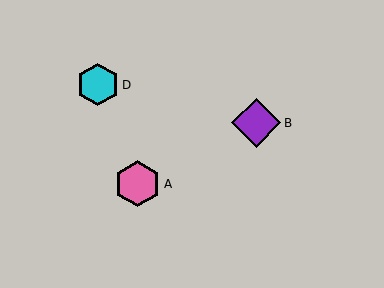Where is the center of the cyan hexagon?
The center of the cyan hexagon is at (98, 85).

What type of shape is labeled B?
Shape B is a purple diamond.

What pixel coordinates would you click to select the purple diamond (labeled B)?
Click at (256, 123) to select the purple diamond B.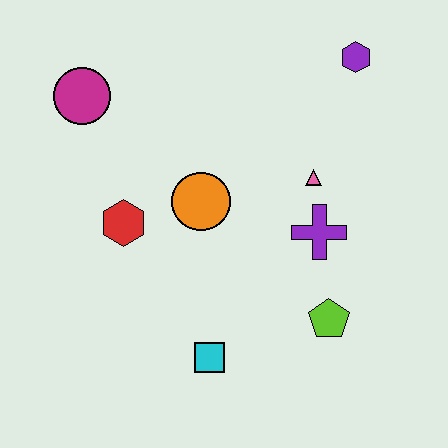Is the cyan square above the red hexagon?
No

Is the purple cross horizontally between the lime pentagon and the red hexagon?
Yes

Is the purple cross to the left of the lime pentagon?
Yes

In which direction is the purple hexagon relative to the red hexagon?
The purple hexagon is to the right of the red hexagon.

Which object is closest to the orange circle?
The red hexagon is closest to the orange circle.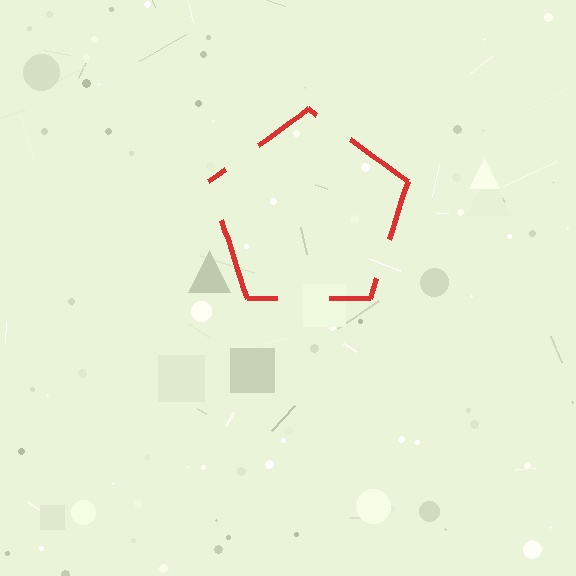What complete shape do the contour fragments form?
The contour fragments form a pentagon.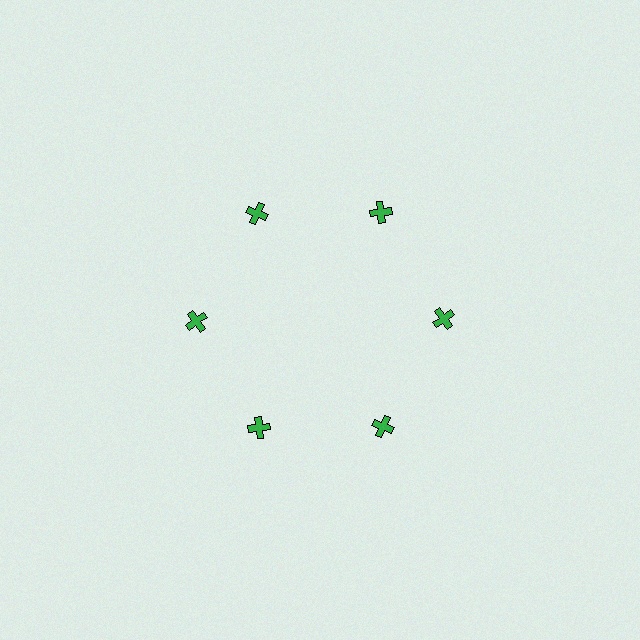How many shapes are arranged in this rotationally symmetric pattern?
There are 6 shapes, arranged in 6 groups of 1.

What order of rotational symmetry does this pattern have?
This pattern has 6-fold rotational symmetry.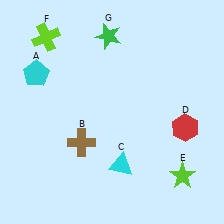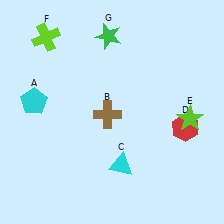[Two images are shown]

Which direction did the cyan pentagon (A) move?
The cyan pentagon (A) moved down.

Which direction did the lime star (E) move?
The lime star (E) moved up.